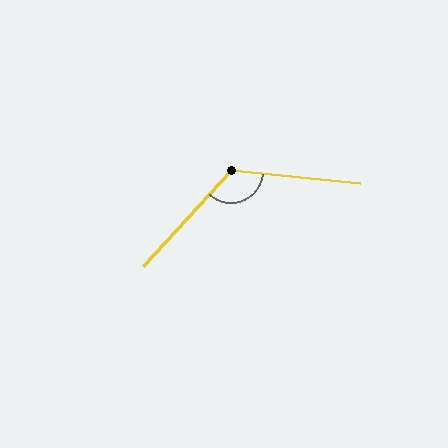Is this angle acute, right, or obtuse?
It is obtuse.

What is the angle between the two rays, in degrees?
Approximately 127 degrees.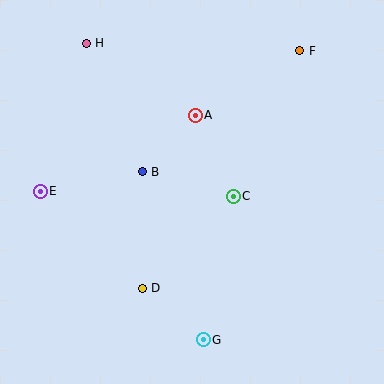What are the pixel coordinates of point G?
Point G is at (203, 340).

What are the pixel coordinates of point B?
Point B is at (142, 172).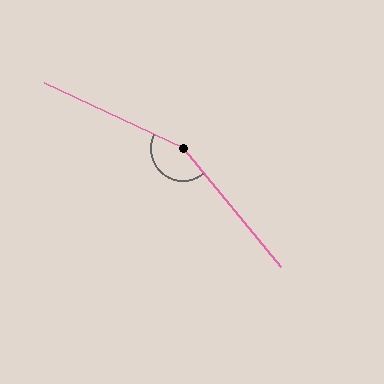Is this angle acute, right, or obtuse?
It is obtuse.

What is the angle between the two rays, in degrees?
Approximately 154 degrees.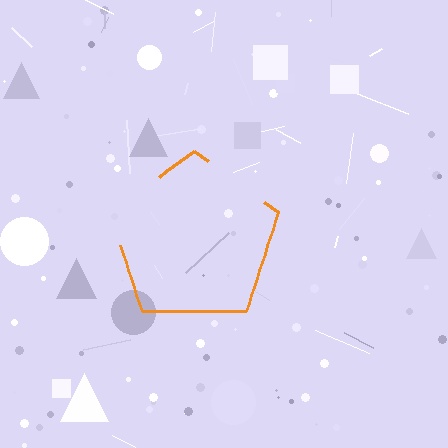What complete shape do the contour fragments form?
The contour fragments form a pentagon.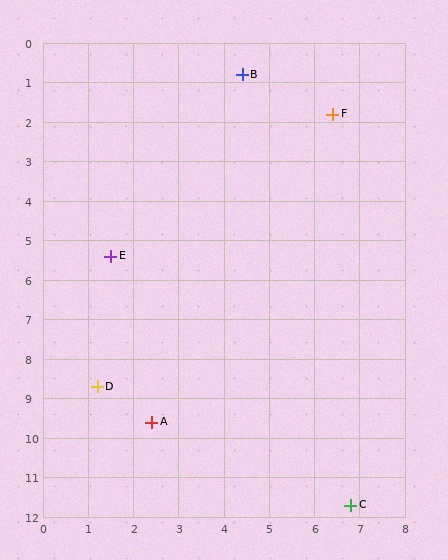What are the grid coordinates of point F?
Point F is at approximately (6.4, 1.8).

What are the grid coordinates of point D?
Point D is at approximately (1.2, 8.7).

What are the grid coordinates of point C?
Point C is at approximately (6.8, 11.7).